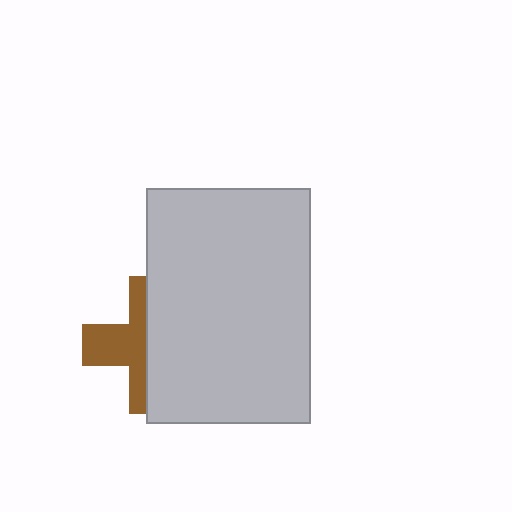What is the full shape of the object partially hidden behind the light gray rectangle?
The partially hidden object is a brown cross.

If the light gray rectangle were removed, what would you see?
You would see the complete brown cross.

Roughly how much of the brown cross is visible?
A small part of it is visible (roughly 43%).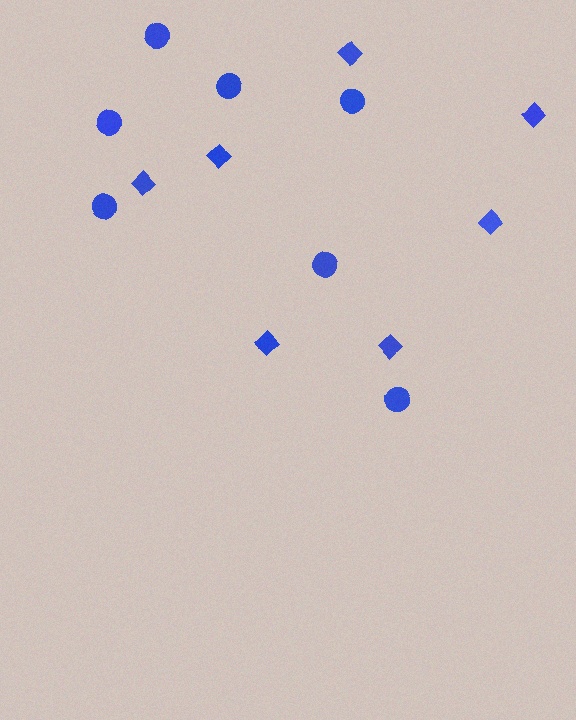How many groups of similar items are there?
There are 2 groups: one group of diamonds (7) and one group of circles (7).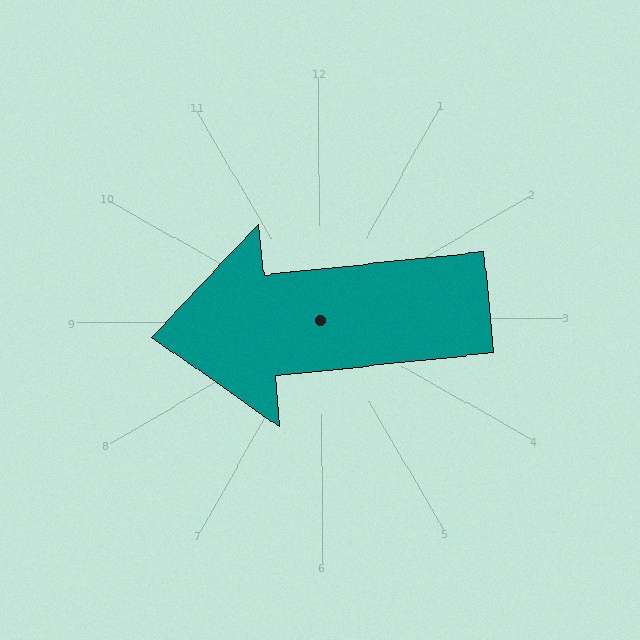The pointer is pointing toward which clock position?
Roughly 9 o'clock.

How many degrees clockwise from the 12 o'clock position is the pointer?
Approximately 265 degrees.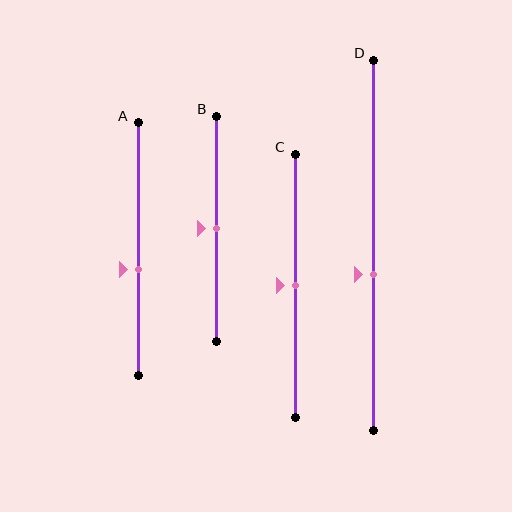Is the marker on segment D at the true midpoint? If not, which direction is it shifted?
No, the marker on segment D is shifted downward by about 8% of the segment length.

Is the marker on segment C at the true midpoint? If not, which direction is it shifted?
Yes, the marker on segment C is at the true midpoint.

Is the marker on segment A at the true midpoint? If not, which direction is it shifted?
No, the marker on segment A is shifted downward by about 8% of the segment length.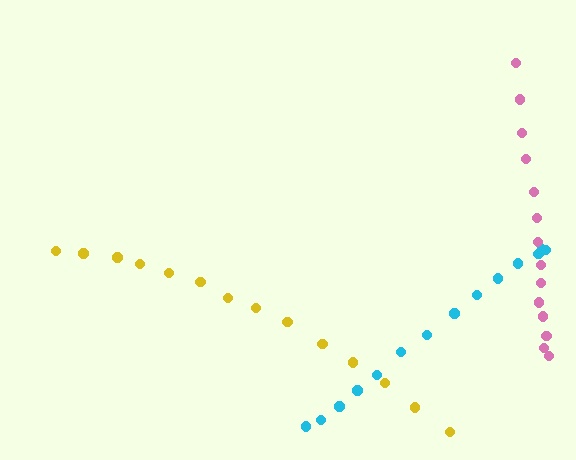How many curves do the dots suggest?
There are 3 distinct paths.